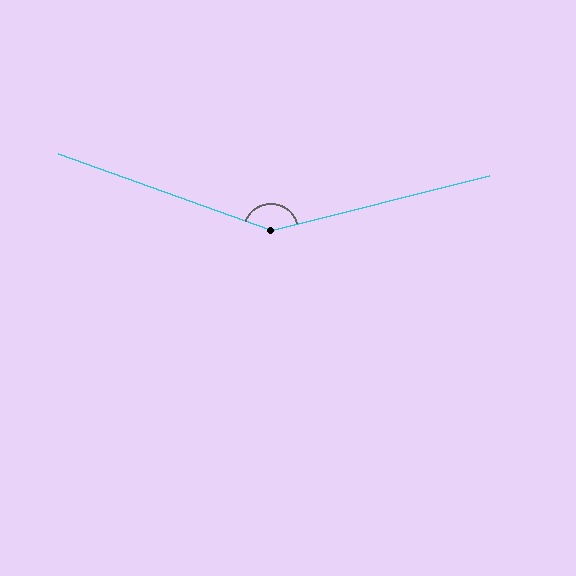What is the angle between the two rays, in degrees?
Approximately 146 degrees.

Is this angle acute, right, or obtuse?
It is obtuse.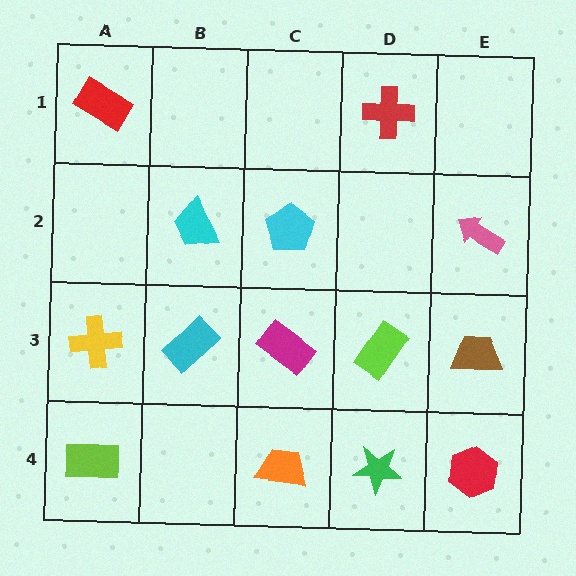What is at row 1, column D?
A red cross.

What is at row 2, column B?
A cyan trapezoid.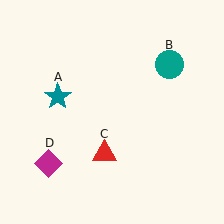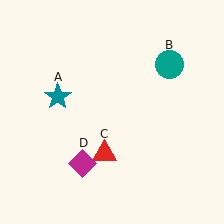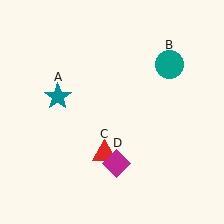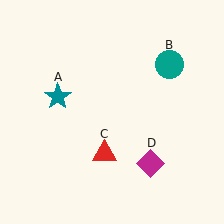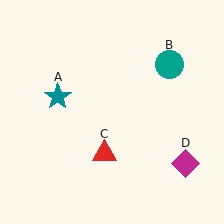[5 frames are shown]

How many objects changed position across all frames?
1 object changed position: magenta diamond (object D).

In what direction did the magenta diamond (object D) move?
The magenta diamond (object D) moved right.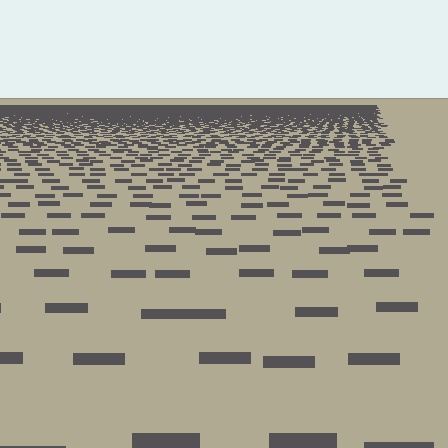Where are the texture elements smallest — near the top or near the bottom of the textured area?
Near the top.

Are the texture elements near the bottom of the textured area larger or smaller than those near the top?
Larger. Near the bottom, elements are closer to the viewer and appear at a bigger on-screen size.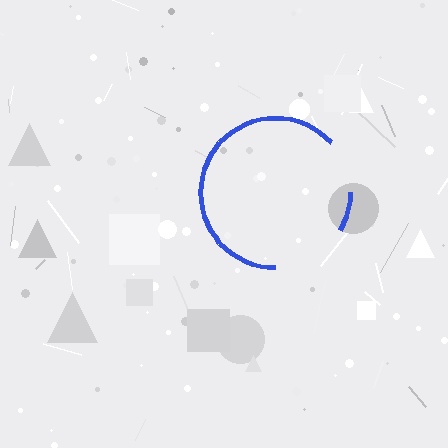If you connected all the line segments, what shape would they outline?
They would outline a circle.